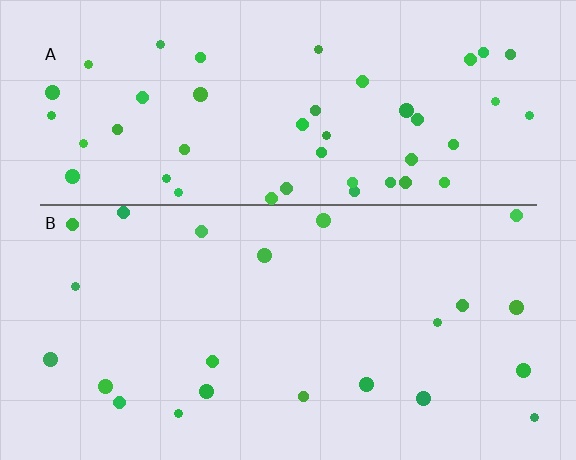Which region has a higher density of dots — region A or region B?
A (the top).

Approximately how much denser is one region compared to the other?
Approximately 2.2× — region A over region B.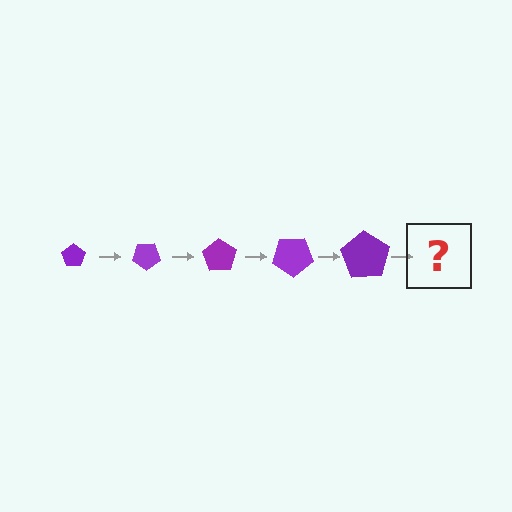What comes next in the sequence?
The next element should be a pentagon, larger than the previous one and rotated 175 degrees from the start.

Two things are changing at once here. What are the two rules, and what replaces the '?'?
The two rules are that the pentagon grows larger each step and it rotates 35 degrees each step. The '?' should be a pentagon, larger than the previous one and rotated 175 degrees from the start.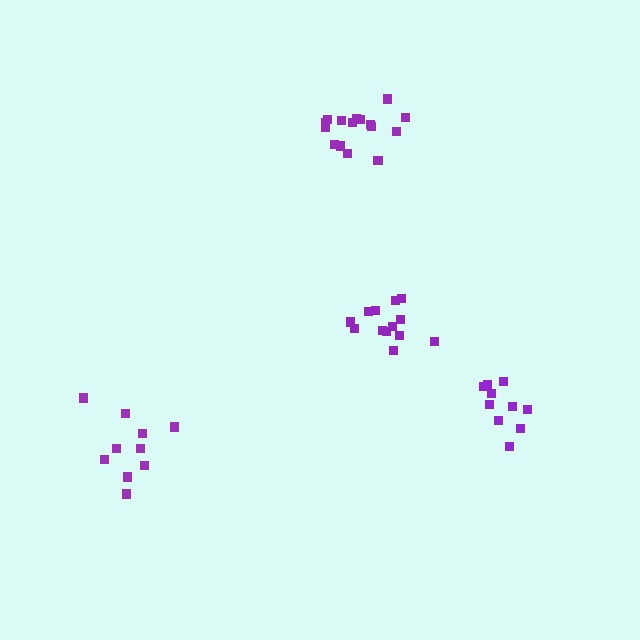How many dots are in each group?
Group 1: 16 dots, Group 2: 10 dots, Group 3: 13 dots, Group 4: 10 dots (49 total).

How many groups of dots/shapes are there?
There are 4 groups.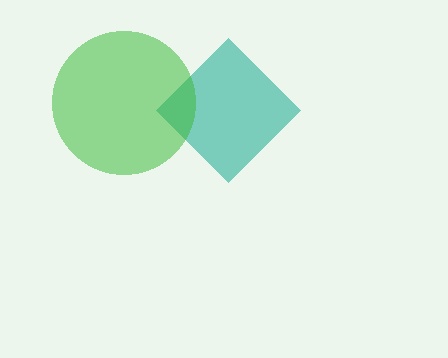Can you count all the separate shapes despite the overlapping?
Yes, there are 2 separate shapes.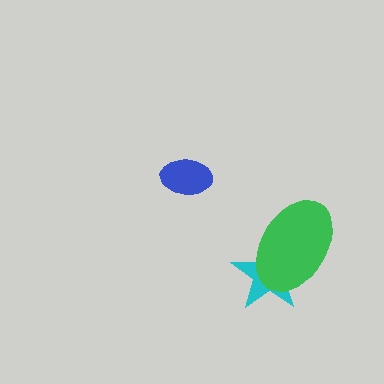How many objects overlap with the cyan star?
1 object overlaps with the cyan star.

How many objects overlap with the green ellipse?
1 object overlaps with the green ellipse.